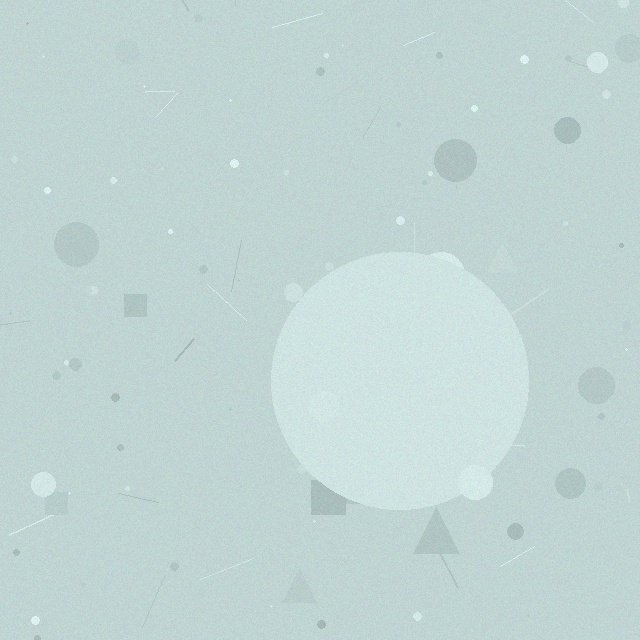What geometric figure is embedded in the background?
A circle is embedded in the background.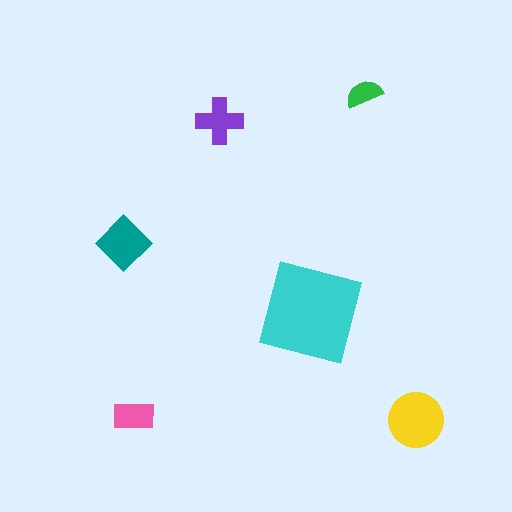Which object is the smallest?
The green semicircle.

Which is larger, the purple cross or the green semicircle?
The purple cross.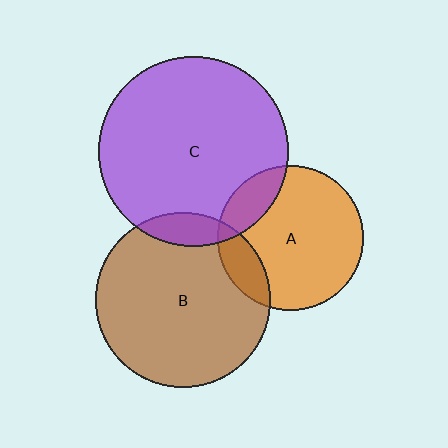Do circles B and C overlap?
Yes.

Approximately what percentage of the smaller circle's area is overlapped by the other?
Approximately 10%.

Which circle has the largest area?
Circle C (purple).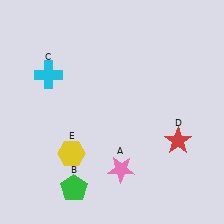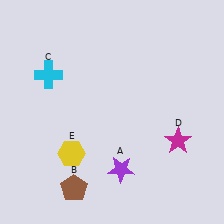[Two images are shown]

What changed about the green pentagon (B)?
In Image 1, B is green. In Image 2, it changed to brown.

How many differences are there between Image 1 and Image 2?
There are 3 differences between the two images.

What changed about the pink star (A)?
In Image 1, A is pink. In Image 2, it changed to purple.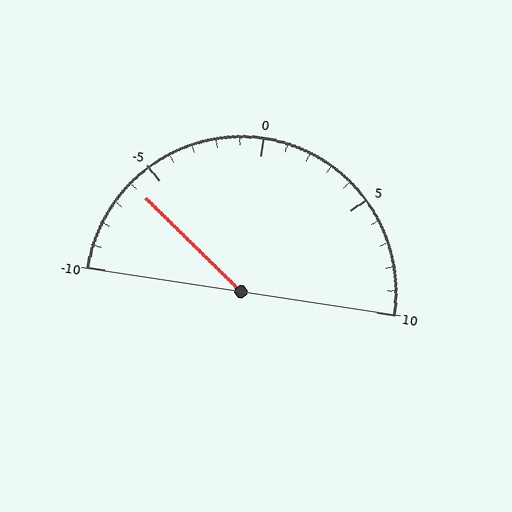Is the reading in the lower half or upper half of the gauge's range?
The reading is in the lower half of the range (-10 to 10).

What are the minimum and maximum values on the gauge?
The gauge ranges from -10 to 10.